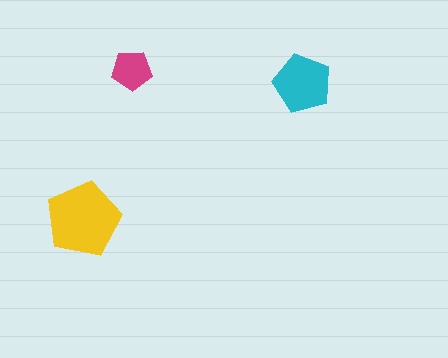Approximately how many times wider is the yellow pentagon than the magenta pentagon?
About 2 times wider.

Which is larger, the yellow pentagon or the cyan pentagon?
The yellow one.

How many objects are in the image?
There are 3 objects in the image.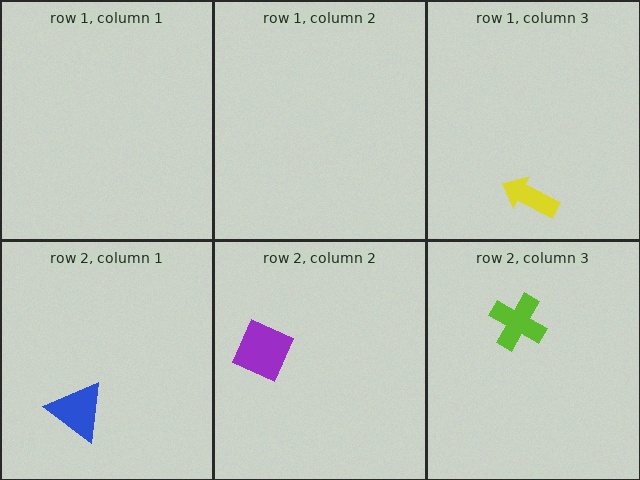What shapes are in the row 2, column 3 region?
The lime cross.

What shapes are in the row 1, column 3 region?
The yellow arrow.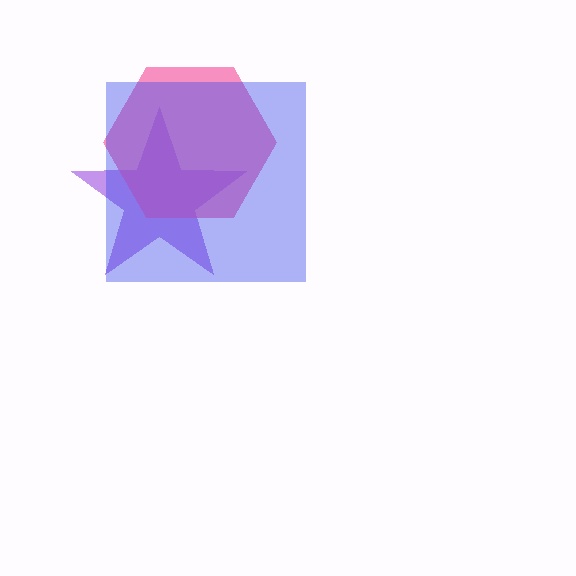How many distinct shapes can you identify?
There are 3 distinct shapes: a purple star, a pink hexagon, a blue square.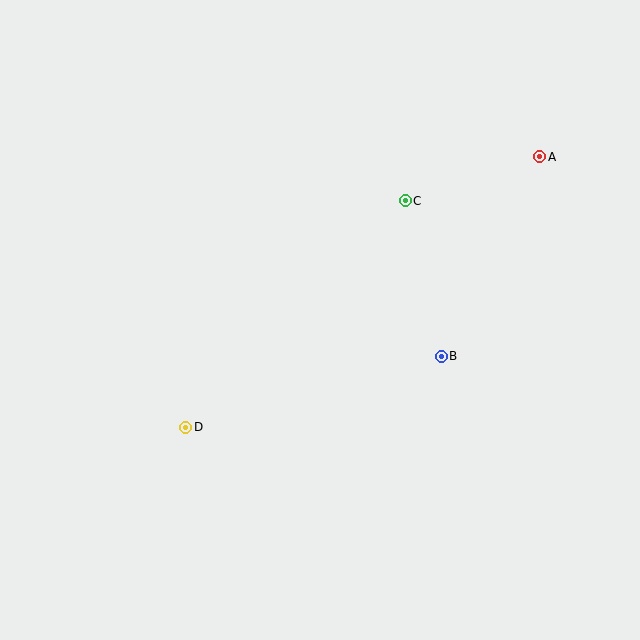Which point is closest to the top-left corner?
Point C is closest to the top-left corner.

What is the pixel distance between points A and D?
The distance between A and D is 446 pixels.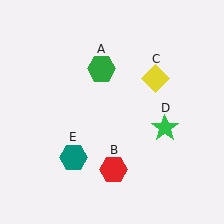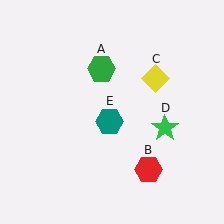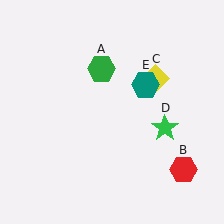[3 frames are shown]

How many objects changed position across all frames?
2 objects changed position: red hexagon (object B), teal hexagon (object E).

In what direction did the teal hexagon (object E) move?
The teal hexagon (object E) moved up and to the right.